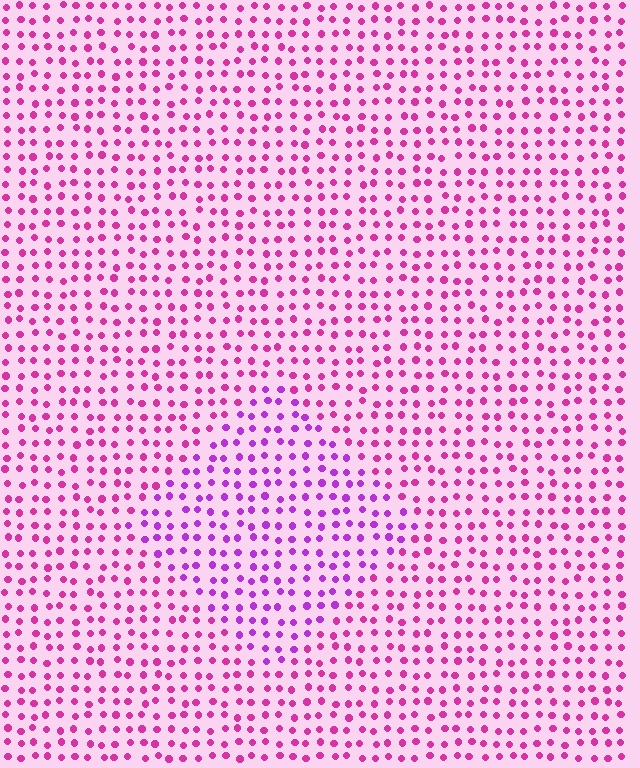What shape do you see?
I see a diamond.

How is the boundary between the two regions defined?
The boundary is defined purely by a slight shift in hue (about 31 degrees). Spacing, size, and orientation are identical on both sides.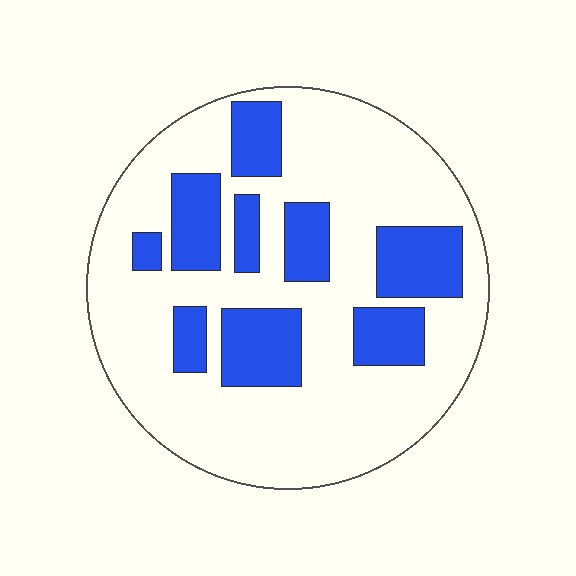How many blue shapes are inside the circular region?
9.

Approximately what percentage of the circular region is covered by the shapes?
Approximately 25%.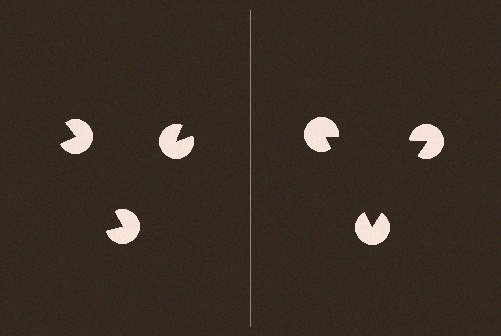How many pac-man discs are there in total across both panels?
6 — 3 on each side.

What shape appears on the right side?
An illusory triangle.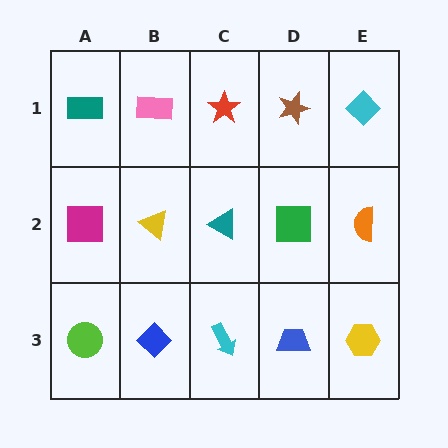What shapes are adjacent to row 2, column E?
A cyan diamond (row 1, column E), a yellow hexagon (row 3, column E), a green square (row 2, column D).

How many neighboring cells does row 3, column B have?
3.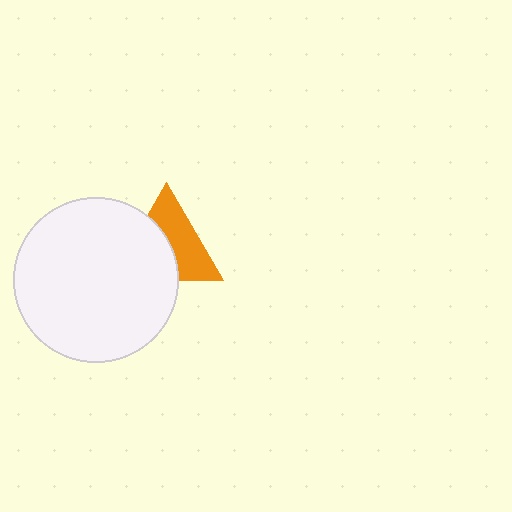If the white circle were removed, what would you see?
You would see the complete orange triangle.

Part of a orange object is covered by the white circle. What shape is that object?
It is a triangle.